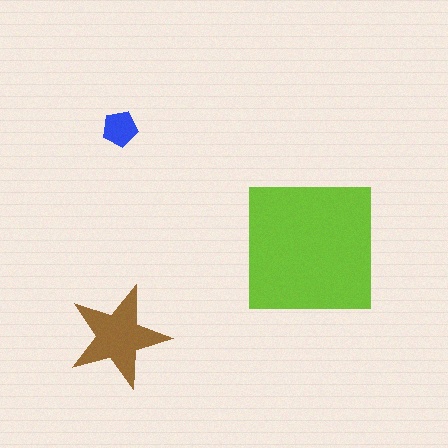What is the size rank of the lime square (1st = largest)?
1st.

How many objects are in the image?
There are 3 objects in the image.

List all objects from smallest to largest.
The blue pentagon, the brown star, the lime square.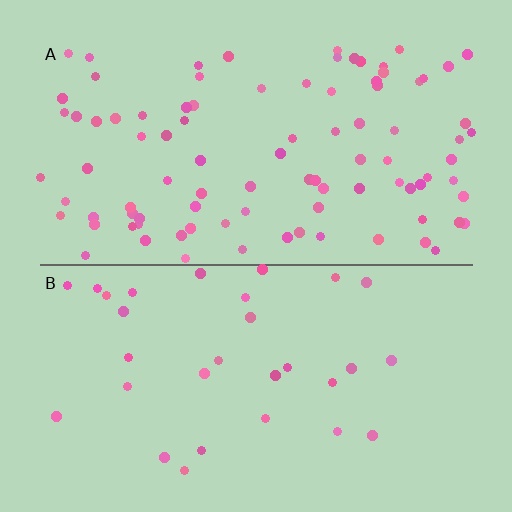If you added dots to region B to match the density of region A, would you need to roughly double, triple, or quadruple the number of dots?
Approximately triple.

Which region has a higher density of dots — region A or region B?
A (the top).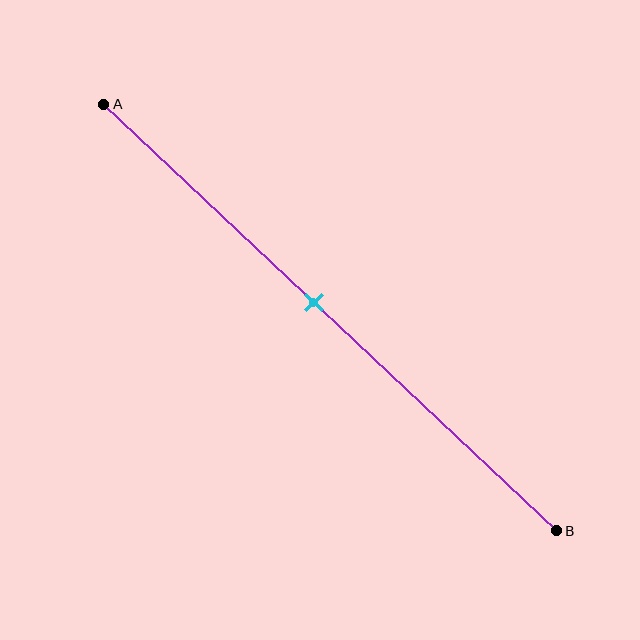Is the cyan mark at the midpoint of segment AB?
No, the mark is at about 45% from A, not at the 50% midpoint.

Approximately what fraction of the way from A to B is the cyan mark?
The cyan mark is approximately 45% of the way from A to B.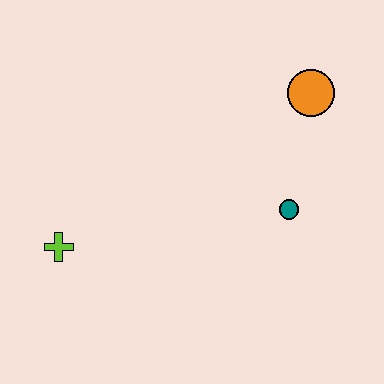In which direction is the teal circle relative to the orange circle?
The teal circle is below the orange circle.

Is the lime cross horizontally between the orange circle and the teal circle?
No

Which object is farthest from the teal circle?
The lime cross is farthest from the teal circle.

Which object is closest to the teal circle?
The orange circle is closest to the teal circle.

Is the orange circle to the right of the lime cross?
Yes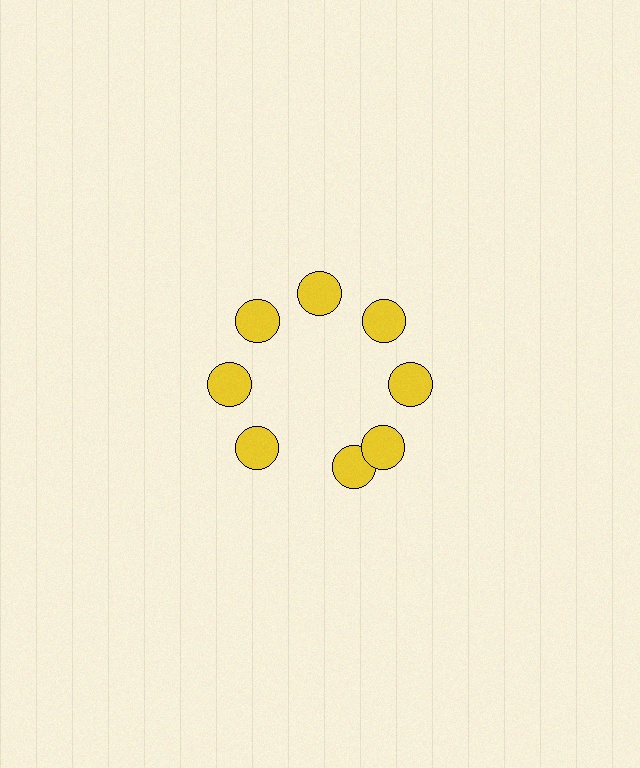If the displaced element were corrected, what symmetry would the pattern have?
It would have 8-fold rotational symmetry — the pattern would map onto itself every 45 degrees.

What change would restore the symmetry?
The symmetry would be restored by rotating it back into even spacing with its neighbors so that all 8 circles sit at equal angles and equal distance from the center.